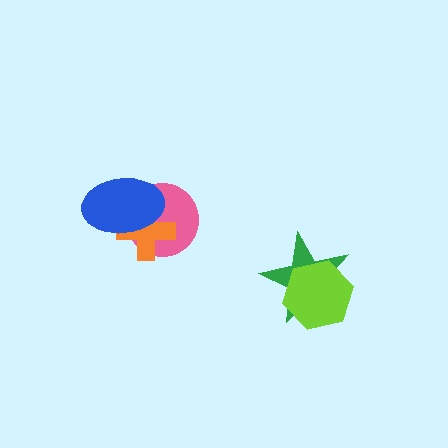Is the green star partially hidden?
Yes, it is partially covered by another shape.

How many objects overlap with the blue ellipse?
2 objects overlap with the blue ellipse.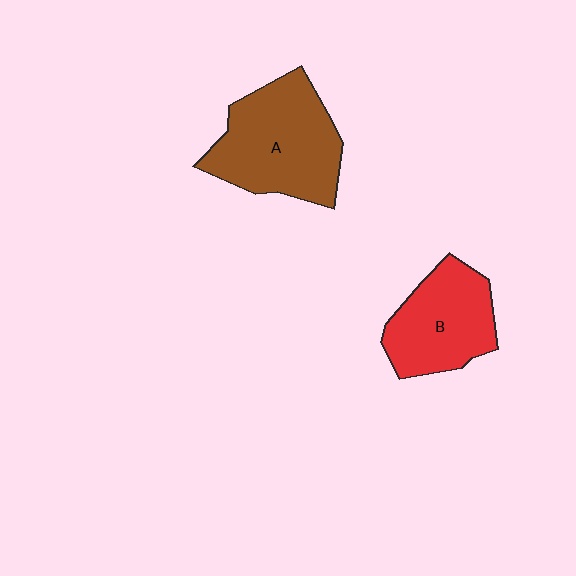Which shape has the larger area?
Shape A (brown).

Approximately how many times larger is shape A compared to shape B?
Approximately 1.3 times.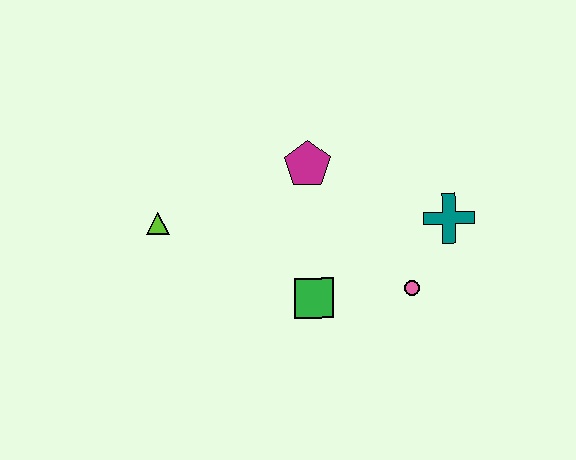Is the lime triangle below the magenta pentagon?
Yes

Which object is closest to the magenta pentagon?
The green square is closest to the magenta pentagon.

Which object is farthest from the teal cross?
The lime triangle is farthest from the teal cross.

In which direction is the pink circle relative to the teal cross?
The pink circle is below the teal cross.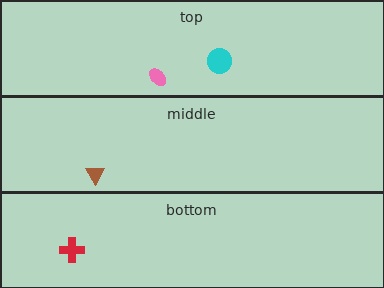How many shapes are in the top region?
2.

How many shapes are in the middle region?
1.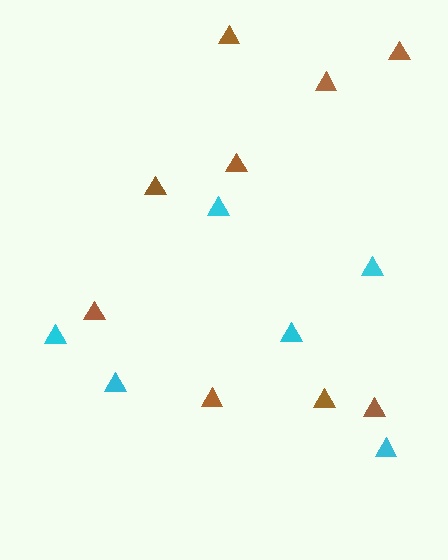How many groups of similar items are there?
There are 2 groups: one group of cyan triangles (6) and one group of brown triangles (9).